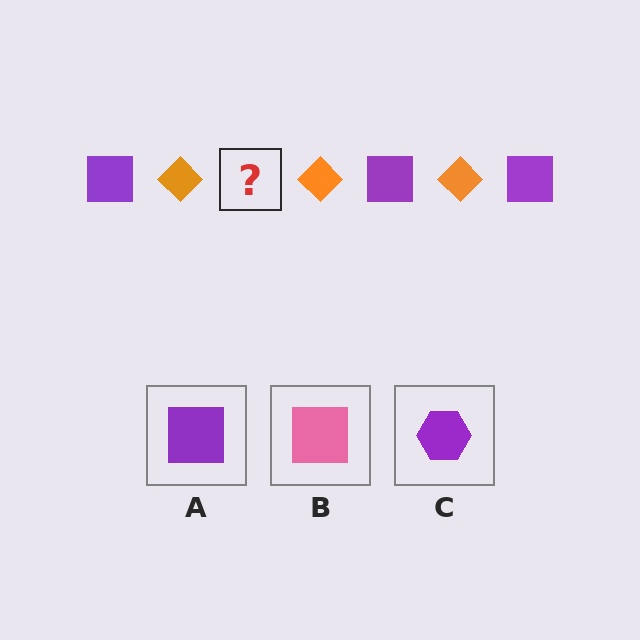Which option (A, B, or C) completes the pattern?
A.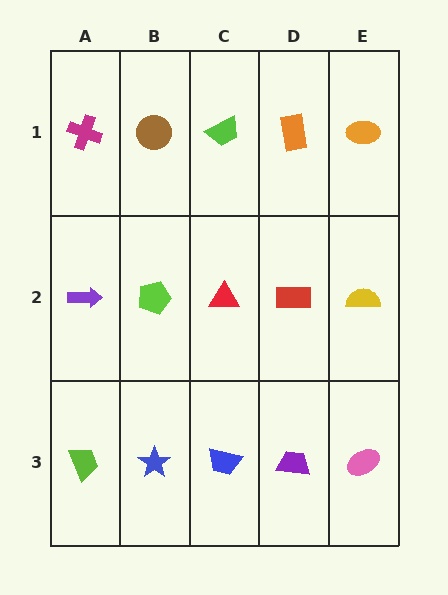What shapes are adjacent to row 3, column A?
A purple arrow (row 2, column A), a blue star (row 3, column B).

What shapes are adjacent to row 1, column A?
A purple arrow (row 2, column A), a brown circle (row 1, column B).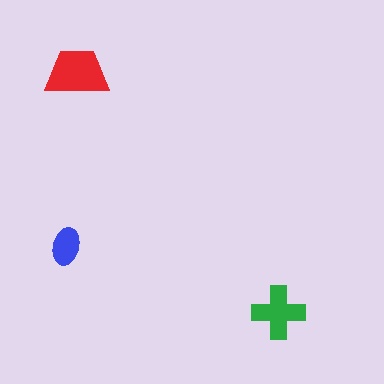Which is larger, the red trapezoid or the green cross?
The red trapezoid.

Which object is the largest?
The red trapezoid.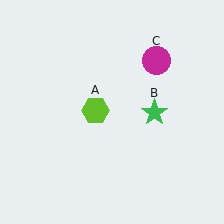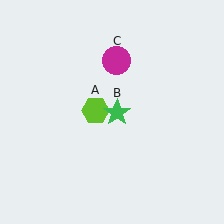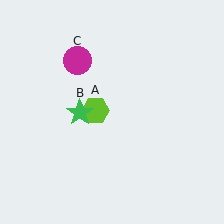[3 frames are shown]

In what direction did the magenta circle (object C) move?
The magenta circle (object C) moved left.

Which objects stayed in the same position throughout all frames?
Lime hexagon (object A) remained stationary.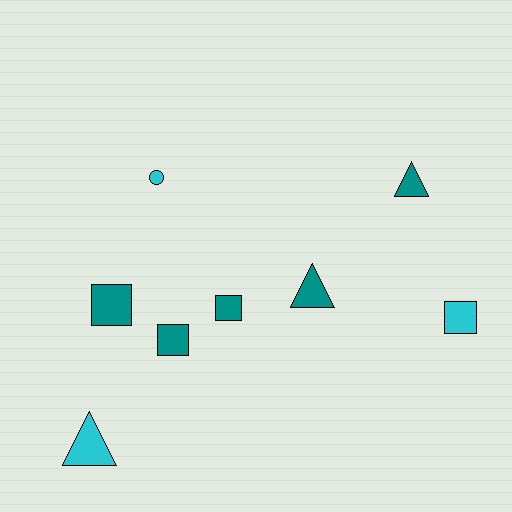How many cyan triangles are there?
There is 1 cyan triangle.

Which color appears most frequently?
Teal, with 5 objects.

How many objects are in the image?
There are 8 objects.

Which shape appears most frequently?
Square, with 4 objects.